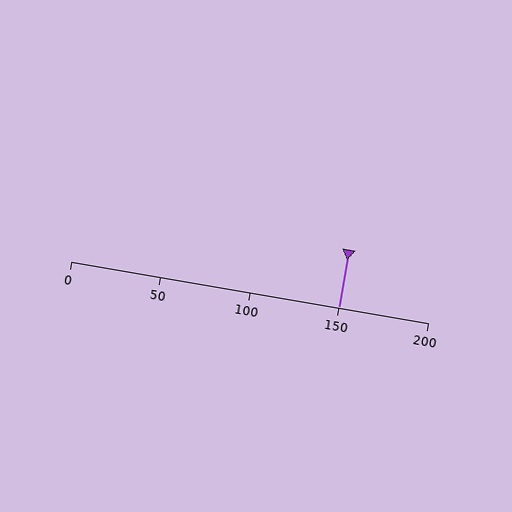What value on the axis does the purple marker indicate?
The marker indicates approximately 150.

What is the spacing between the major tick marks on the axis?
The major ticks are spaced 50 apart.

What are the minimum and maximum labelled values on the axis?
The axis runs from 0 to 200.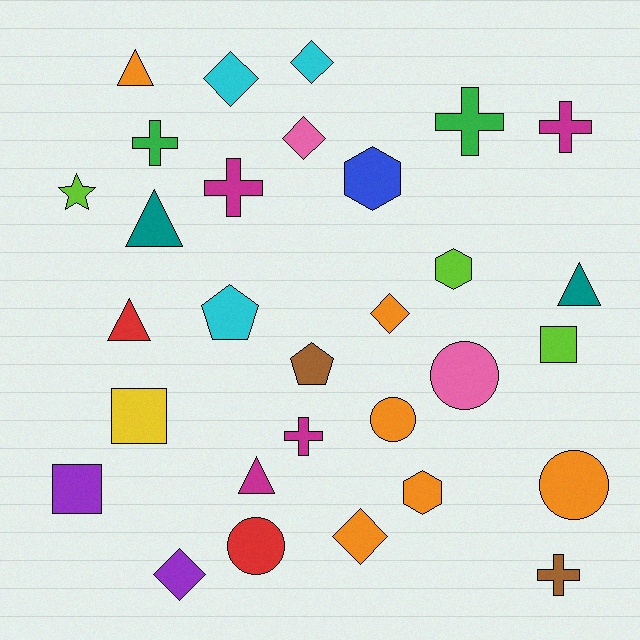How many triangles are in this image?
There are 5 triangles.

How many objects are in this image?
There are 30 objects.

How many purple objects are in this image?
There are 2 purple objects.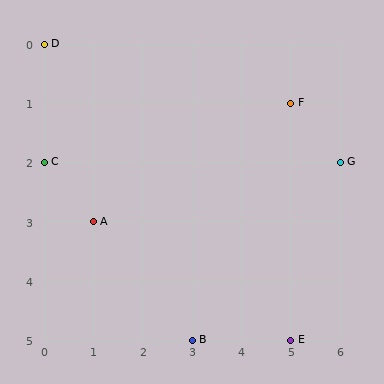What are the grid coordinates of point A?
Point A is at grid coordinates (1, 3).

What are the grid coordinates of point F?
Point F is at grid coordinates (5, 1).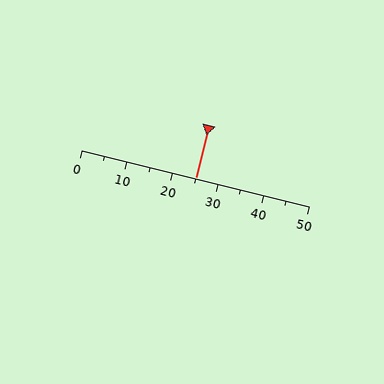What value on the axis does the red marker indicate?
The marker indicates approximately 25.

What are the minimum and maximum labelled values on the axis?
The axis runs from 0 to 50.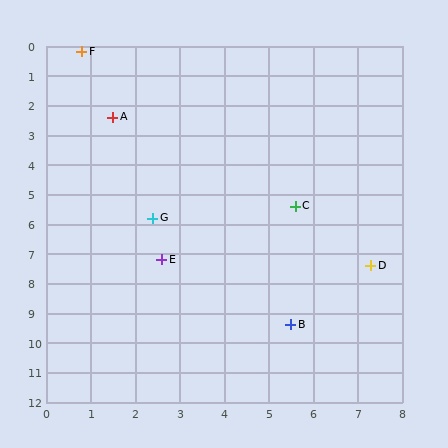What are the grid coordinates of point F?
Point F is at approximately (0.8, 0.2).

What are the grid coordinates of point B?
Point B is at approximately (5.5, 9.4).